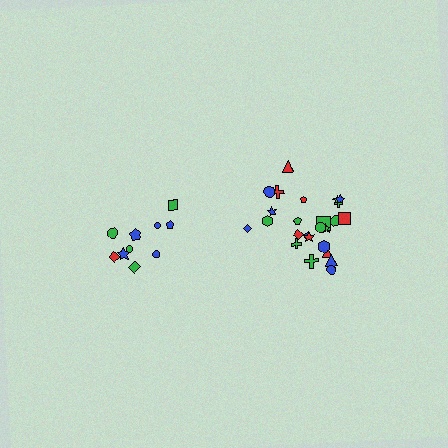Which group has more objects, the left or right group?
The right group.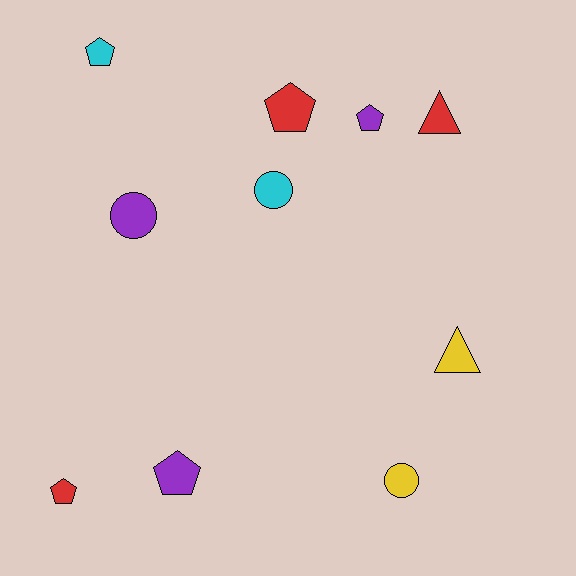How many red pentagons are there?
There are 2 red pentagons.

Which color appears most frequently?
Purple, with 3 objects.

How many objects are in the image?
There are 10 objects.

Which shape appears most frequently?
Pentagon, with 5 objects.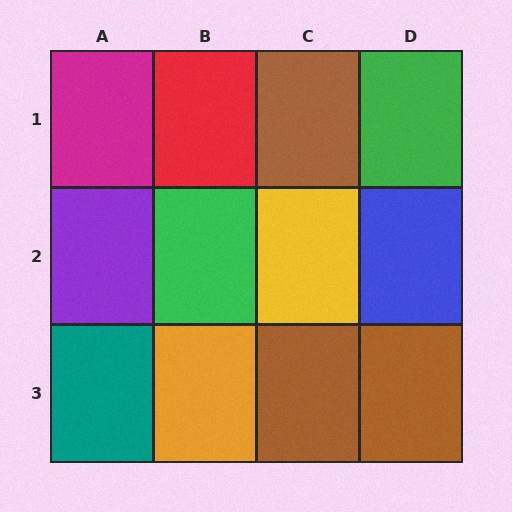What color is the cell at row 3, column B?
Orange.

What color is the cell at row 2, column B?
Green.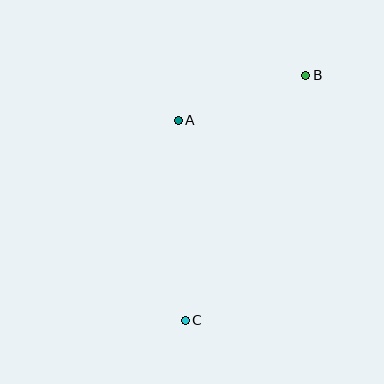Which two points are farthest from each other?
Points B and C are farthest from each other.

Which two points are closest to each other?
Points A and B are closest to each other.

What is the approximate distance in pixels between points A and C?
The distance between A and C is approximately 200 pixels.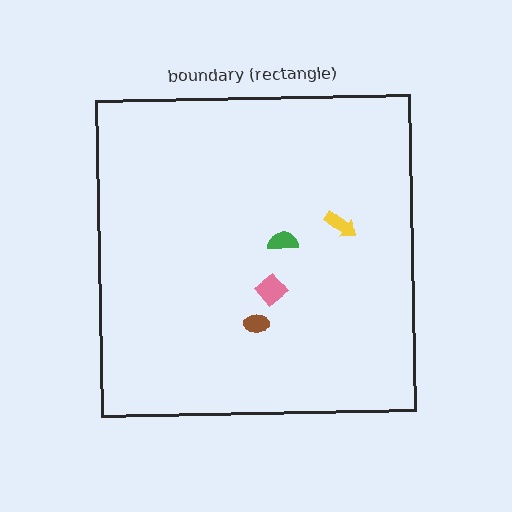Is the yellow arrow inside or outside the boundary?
Inside.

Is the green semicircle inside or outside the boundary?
Inside.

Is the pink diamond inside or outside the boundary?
Inside.